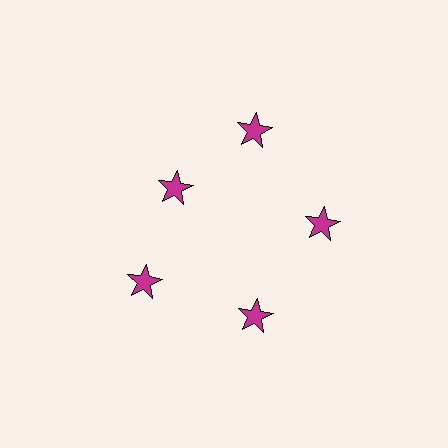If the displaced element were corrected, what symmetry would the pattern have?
It would have 5-fold rotational symmetry — the pattern would map onto itself every 72 degrees.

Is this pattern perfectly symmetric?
No. The 5 magenta stars are arranged in a ring, but one element near the 10 o'clock position is pulled inward toward the center, breaking the 5-fold rotational symmetry.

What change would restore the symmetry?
The symmetry would be restored by moving it outward, back onto the ring so that all 5 stars sit at equal angles and equal distance from the center.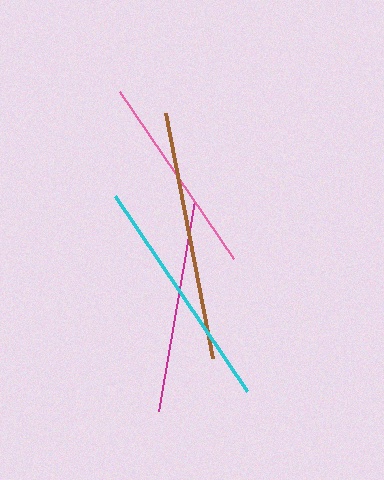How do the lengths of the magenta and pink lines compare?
The magenta and pink lines are approximately the same length.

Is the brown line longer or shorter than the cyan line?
The brown line is longer than the cyan line.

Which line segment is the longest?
The brown line is the longest at approximately 249 pixels.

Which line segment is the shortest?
The pink line is the shortest at approximately 202 pixels.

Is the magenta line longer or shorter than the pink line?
The magenta line is longer than the pink line.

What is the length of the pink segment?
The pink segment is approximately 202 pixels long.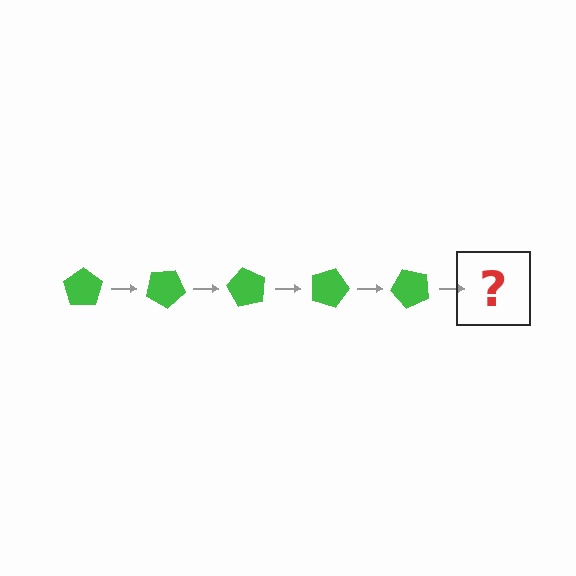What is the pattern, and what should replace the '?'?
The pattern is that the pentagon rotates 30 degrees each step. The '?' should be a green pentagon rotated 150 degrees.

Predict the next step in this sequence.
The next step is a green pentagon rotated 150 degrees.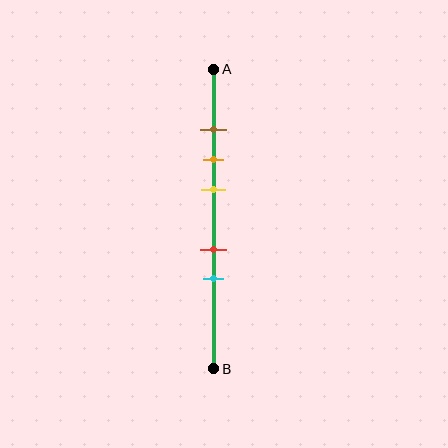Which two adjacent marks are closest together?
The brown and orange marks are the closest adjacent pair.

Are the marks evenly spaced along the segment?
No, the marks are not evenly spaced.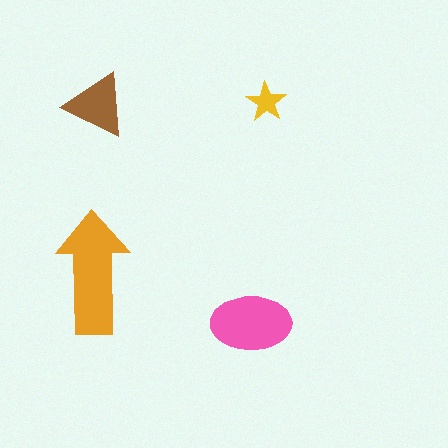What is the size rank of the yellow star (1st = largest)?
4th.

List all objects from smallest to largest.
The yellow star, the brown triangle, the pink ellipse, the orange arrow.